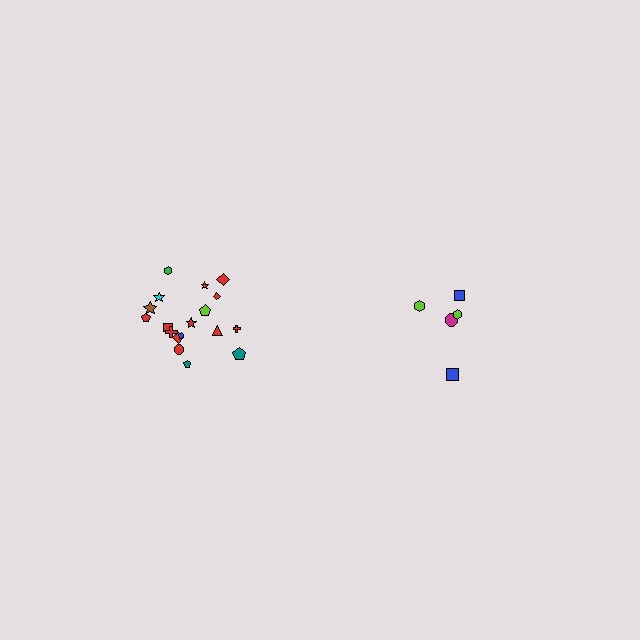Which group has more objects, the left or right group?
The left group.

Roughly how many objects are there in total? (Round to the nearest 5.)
Roughly 25 objects in total.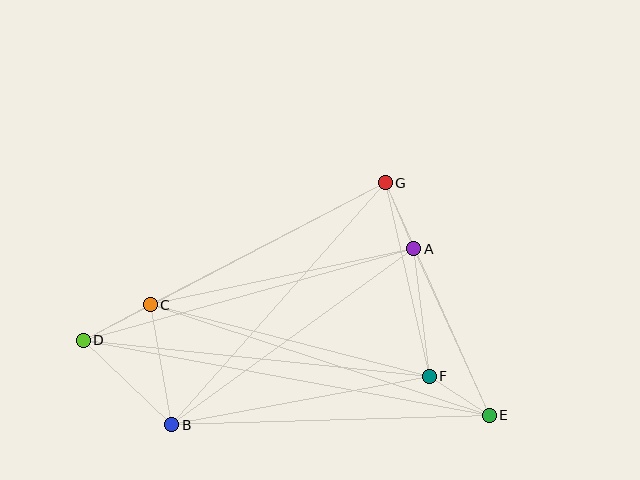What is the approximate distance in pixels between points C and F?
The distance between C and F is approximately 288 pixels.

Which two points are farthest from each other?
Points D and E are farthest from each other.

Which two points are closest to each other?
Points E and F are closest to each other.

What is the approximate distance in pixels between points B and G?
The distance between B and G is approximately 323 pixels.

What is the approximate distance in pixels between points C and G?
The distance between C and G is approximately 265 pixels.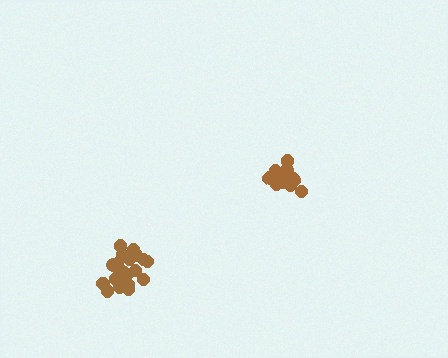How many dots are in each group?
Group 1: 17 dots, Group 2: 20 dots (37 total).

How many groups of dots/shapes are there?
There are 2 groups.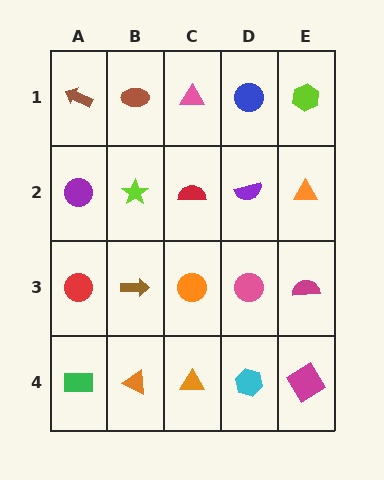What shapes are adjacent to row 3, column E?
An orange triangle (row 2, column E), a magenta diamond (row 4, column E), a pink circle (row 3, column D).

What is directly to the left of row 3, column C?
A brown arrow.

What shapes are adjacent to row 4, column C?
An orange circle (row 3, column C), an orange triangle (row 4, column B), a cyan hexagon (row 4, column D).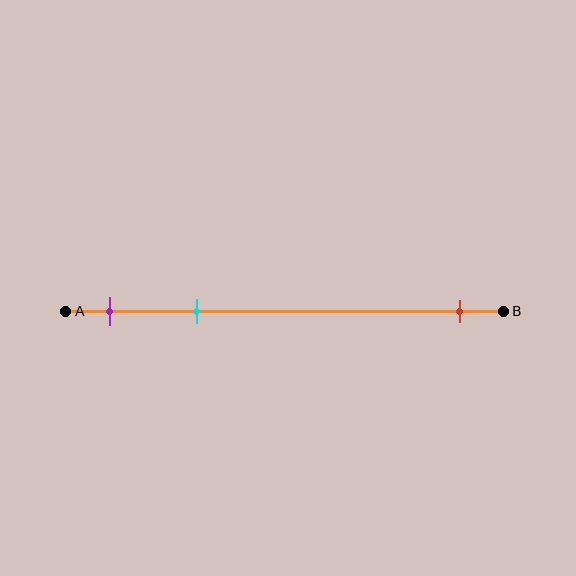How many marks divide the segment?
There are 3 marks dividing the segment.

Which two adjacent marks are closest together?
The purple and cyan marks are the closest adjacent pair.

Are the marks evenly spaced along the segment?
No, the marks are not evenly spaced.